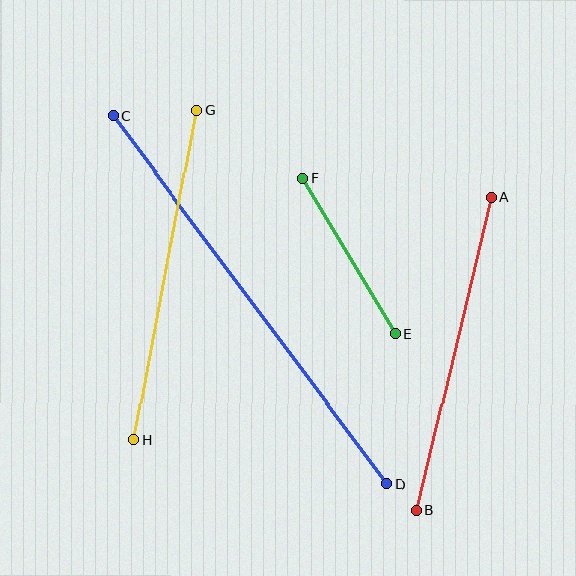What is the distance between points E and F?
The distance is approximately 180 pixels.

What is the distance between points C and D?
The distance is approximately 459 pixels.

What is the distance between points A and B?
The distance is approximately 322 pixels.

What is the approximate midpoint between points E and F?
The midpoint is at approximately (349, 256) pixels.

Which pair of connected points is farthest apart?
Points C and D are farthest apart.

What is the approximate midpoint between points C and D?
The midpoint is at approximately (250, 300) pixels.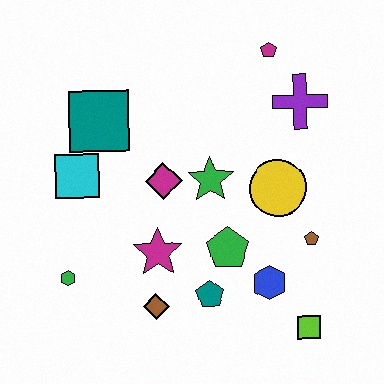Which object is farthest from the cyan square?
The lime square is farthest from the cyan square.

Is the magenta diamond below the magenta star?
No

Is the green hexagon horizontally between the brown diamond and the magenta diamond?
No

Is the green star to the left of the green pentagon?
Yes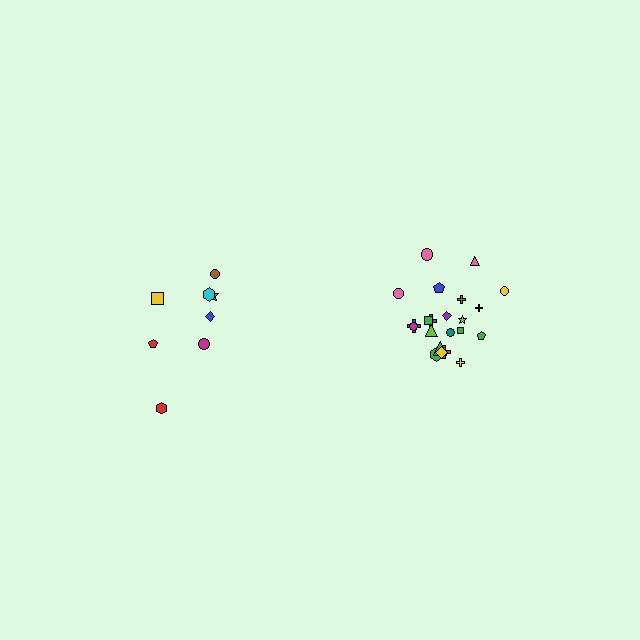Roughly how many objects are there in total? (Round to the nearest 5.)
Roughly 30 objects in total.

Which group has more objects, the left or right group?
The right group.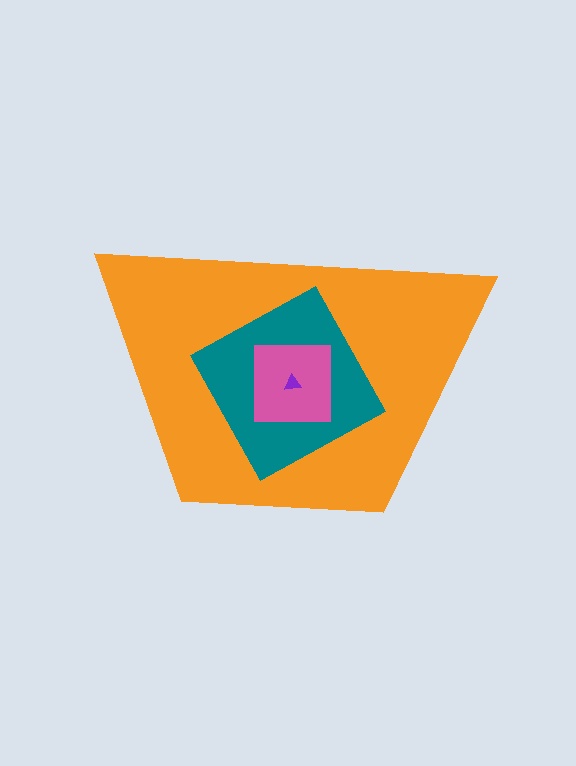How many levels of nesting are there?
4.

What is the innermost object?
The purple triangle.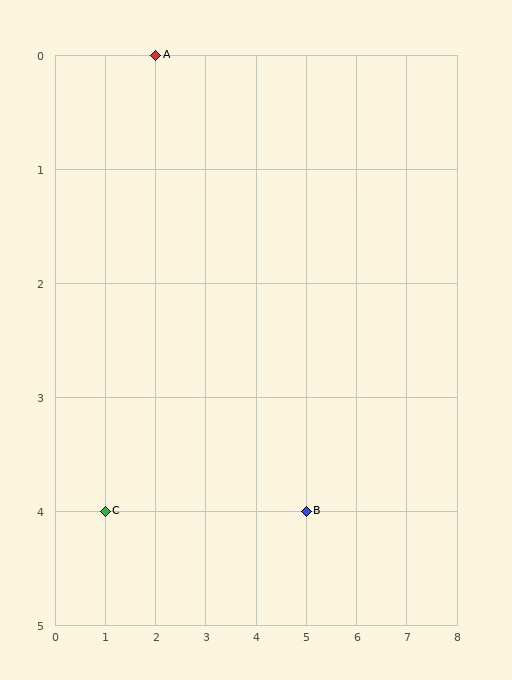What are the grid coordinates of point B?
Point B is at grid coordinates (5, 4).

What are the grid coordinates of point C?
Point C is at grid coordinates (1, 4).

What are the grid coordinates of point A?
Point A is at grid coordinates (2, 0).